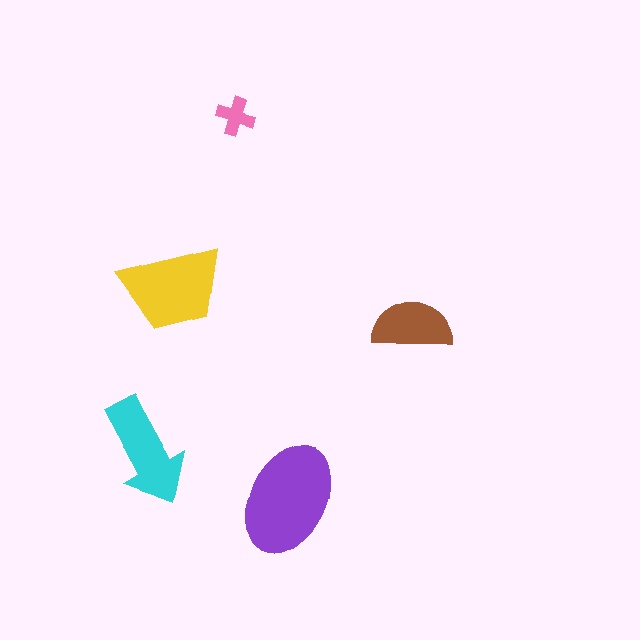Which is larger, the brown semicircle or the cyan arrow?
The cyan arrow.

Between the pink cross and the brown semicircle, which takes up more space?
The brown semicircle.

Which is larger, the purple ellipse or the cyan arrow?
The purple ellipse.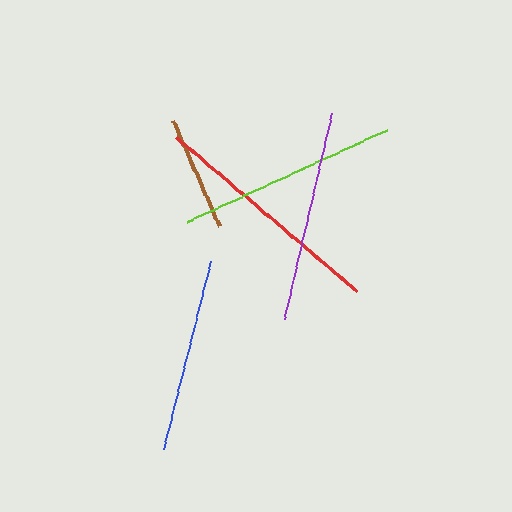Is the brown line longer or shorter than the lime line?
The lime line is longer than the brown line.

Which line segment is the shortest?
The brown line is the shortest at approximately 114 pixels.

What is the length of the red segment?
The red segment is approximately 237 pixels long.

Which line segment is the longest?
The red line is the longest at approximately 237 pixels.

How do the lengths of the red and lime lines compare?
The red and lime lines are approximately the same length.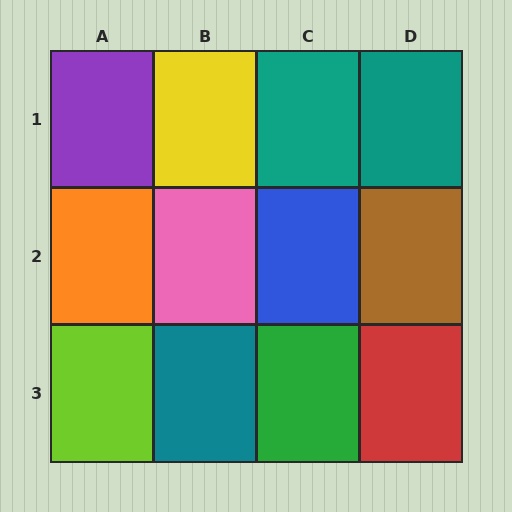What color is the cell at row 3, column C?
Green.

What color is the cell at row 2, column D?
Brown.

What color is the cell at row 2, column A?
Orange.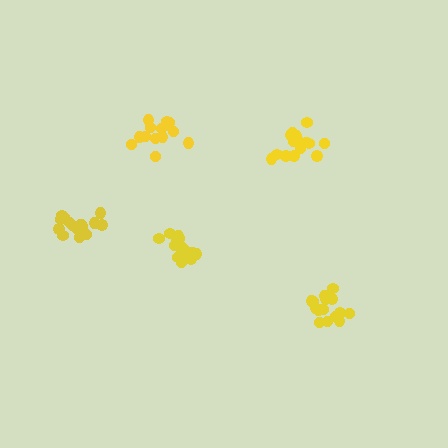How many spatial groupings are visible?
There are 5 spatial groupings.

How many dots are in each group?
Group 1: 18 dots, Group 2: 17 dots, Group 3: 17 dots, Group 4: 14 dots, Group 5: 16 dots (82 total).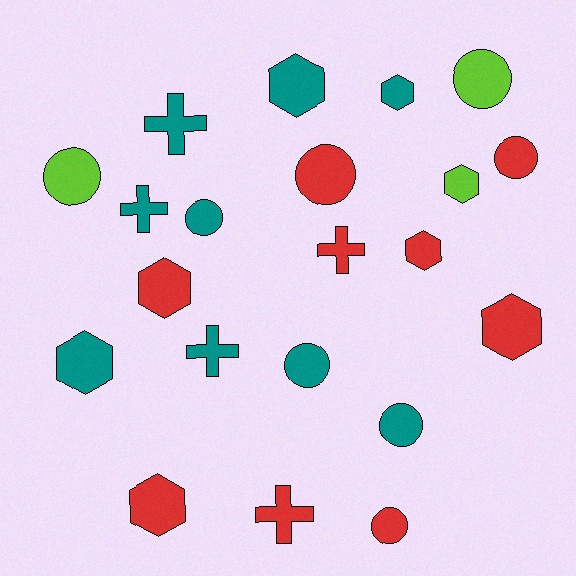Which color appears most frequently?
Teal, with 9 objects.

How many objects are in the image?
There are 21 objects.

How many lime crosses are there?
There are no lime crosses.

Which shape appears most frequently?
Circle, with 8 objects.